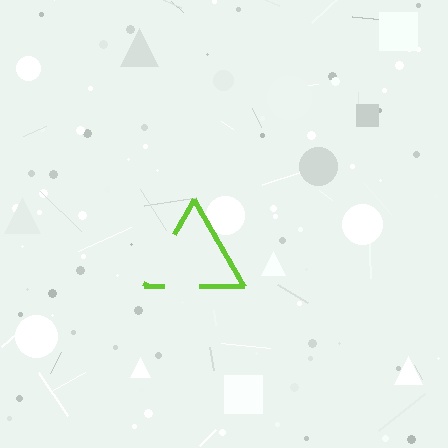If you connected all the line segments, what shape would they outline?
They would outline a triangle.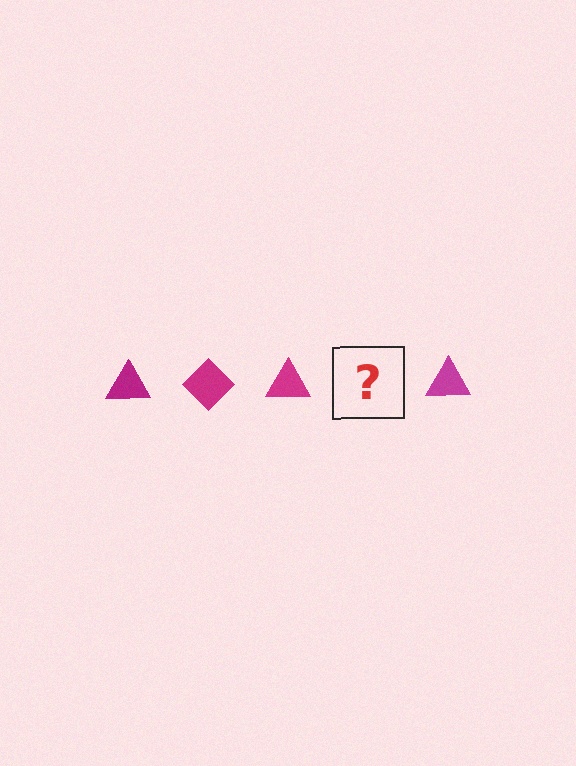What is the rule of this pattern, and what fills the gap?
The rule is that the pattern cycles through triangle, diamond shapes in magenta. The gap should be filled with a magenta diamond.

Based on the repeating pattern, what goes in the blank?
The blank should be a magenta diamond.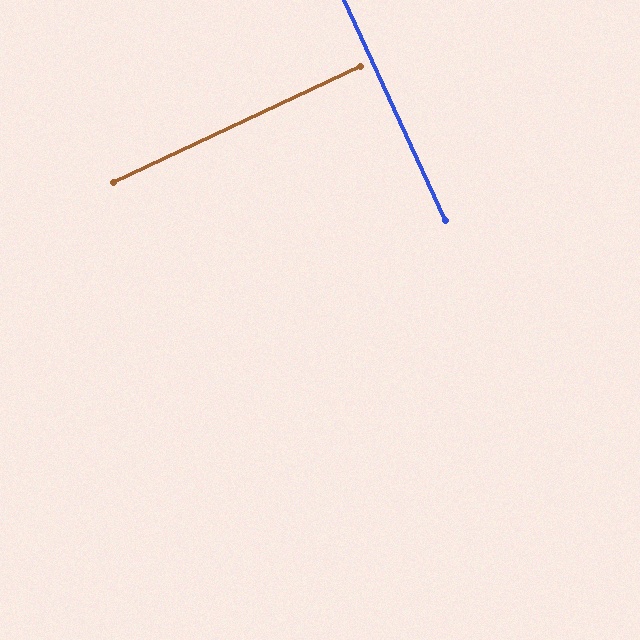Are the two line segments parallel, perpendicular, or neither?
Perpendicular — they meet at approximately 89°.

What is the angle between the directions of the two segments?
Approximately 89 degrees.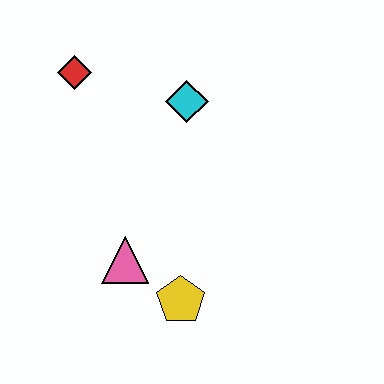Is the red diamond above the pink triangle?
Yes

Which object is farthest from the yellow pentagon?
The red diamond is farthest from the yellow pentagon.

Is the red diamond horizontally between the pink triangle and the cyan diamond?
No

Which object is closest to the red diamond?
The cyan diamond is closest to the red diamond.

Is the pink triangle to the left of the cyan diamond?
Yes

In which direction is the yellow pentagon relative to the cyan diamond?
The yellow pentagon is below the cyan diamond.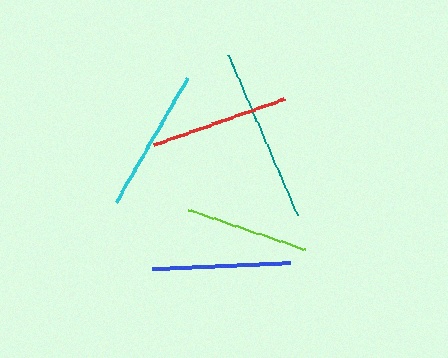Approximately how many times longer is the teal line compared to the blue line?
The teal line is approximately 1.3 times the length of the blue line.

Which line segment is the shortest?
The lime line is the shortest at approximately 123 pixels.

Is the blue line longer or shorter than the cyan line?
The cyan line is longer than the blue line.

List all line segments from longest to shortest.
From longest to shortest: teal, cyan, blue, red, lime.